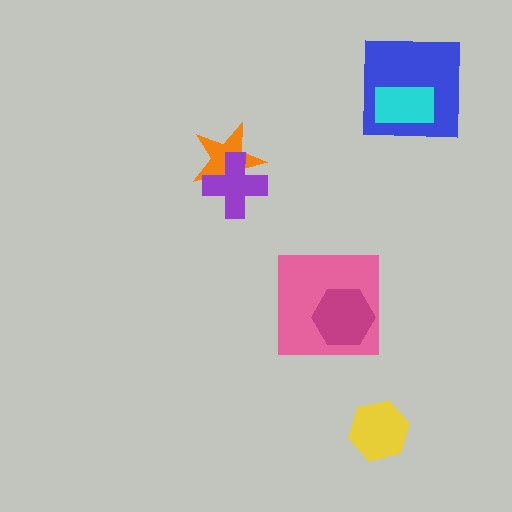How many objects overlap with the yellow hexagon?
0 objects overlap with the yellow hexagon.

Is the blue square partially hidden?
Yes, it is partially covered by another shape.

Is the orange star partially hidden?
Yes, it is partially covered by another shape.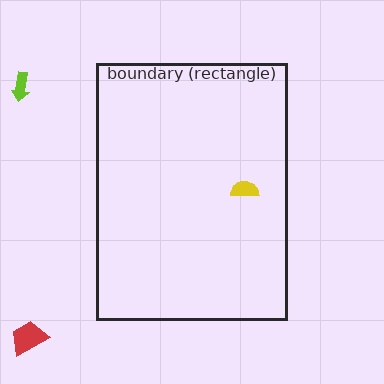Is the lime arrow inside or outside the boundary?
Outside.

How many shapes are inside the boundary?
1 inside, 2 outside.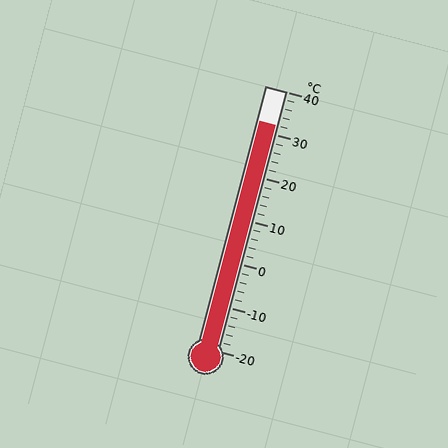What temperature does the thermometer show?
The thermometer shows approximately 32°C.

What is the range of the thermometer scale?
The thermometer scale ranges from -20°C to 40°C.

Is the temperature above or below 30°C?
The temperature is above 30°C.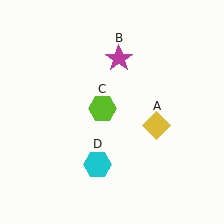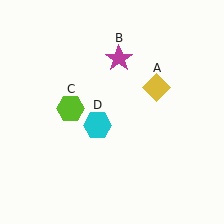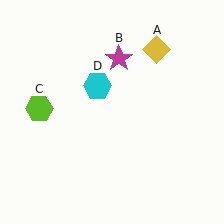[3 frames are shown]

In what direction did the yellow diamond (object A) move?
The yellow diamond (object A) moved up.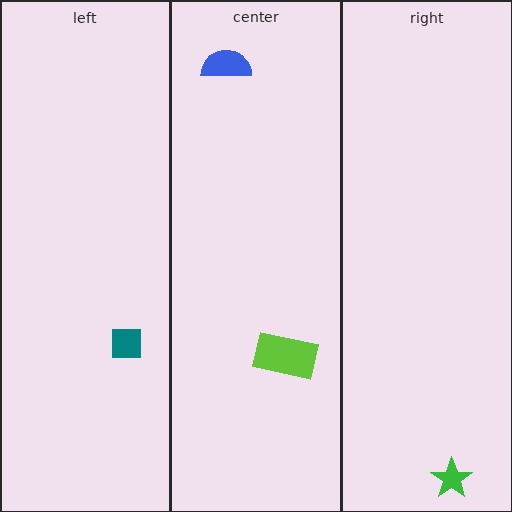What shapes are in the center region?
The blue semicircle, the lime rectangle.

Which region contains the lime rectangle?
The center region.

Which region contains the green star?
The right region.